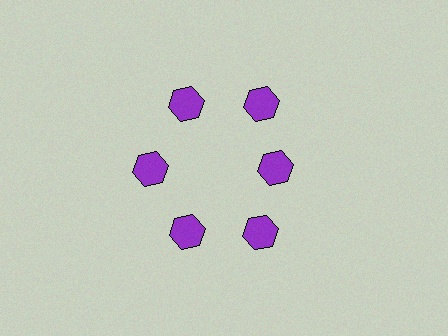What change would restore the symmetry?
The symmetry would be restored by moving it outward, back onto the ring so that all 6 hexagons sit at equal angles and equal distance from the center.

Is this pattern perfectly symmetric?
No. The 6 purple hexagons are arranged in a ring, but one element near the 3 o'clock position is pulled inward toward the center, breaking the 6-fold rotational symmetry.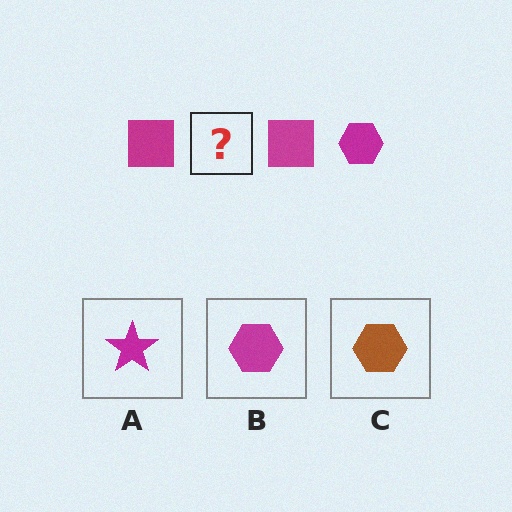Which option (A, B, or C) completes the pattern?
B.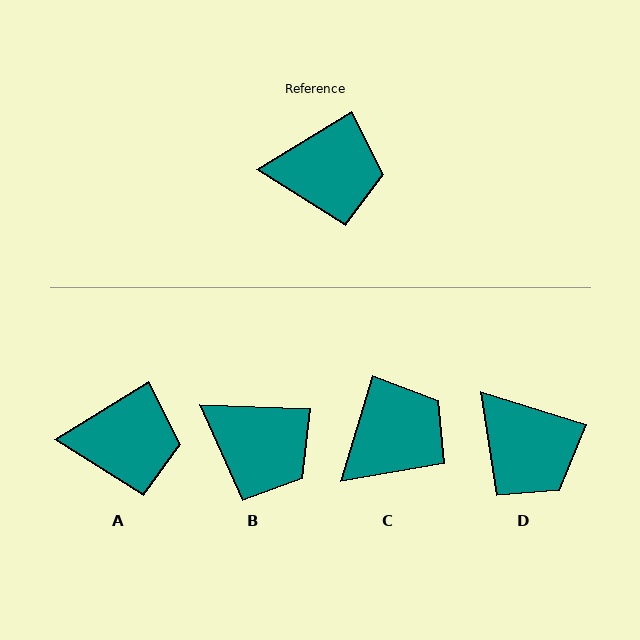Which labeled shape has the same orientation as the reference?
A.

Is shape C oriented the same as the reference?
No, it is off by about 42 degrees.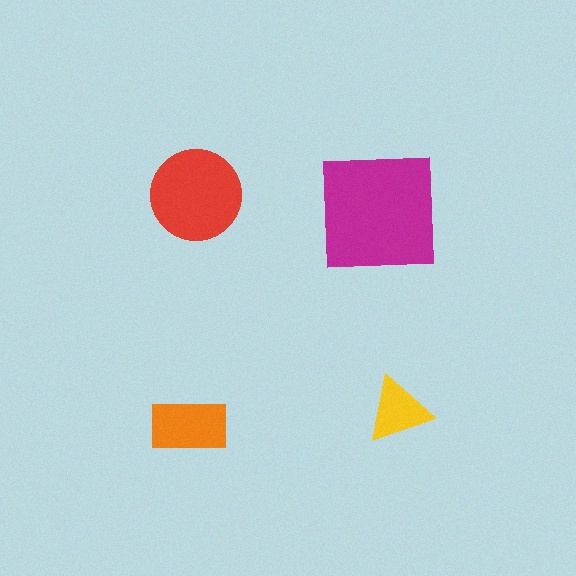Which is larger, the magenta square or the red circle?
The magenta square.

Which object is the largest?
The magenta square.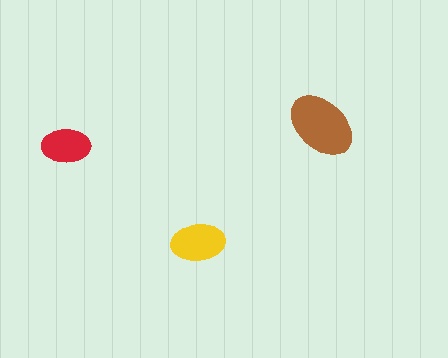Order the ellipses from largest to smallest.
the brown one, the yellow one, the red one.